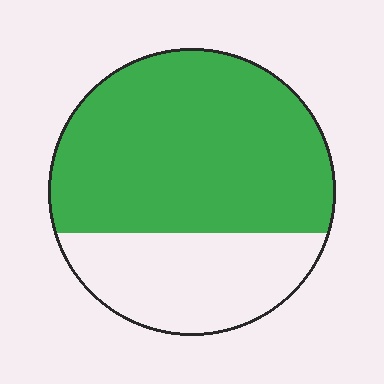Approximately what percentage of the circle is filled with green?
Approximately 70%.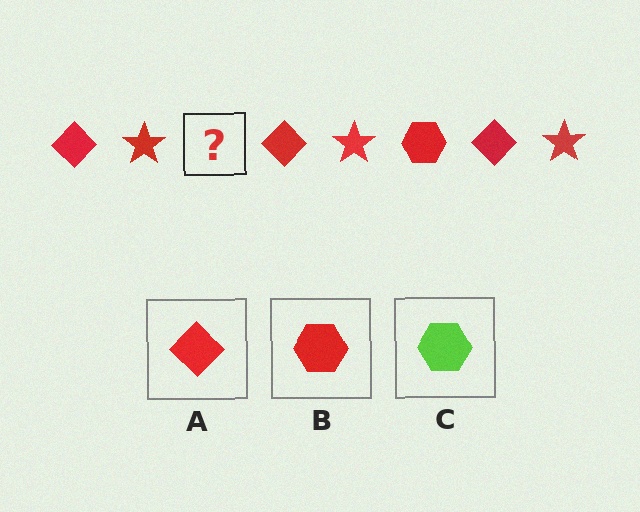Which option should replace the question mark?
Option B.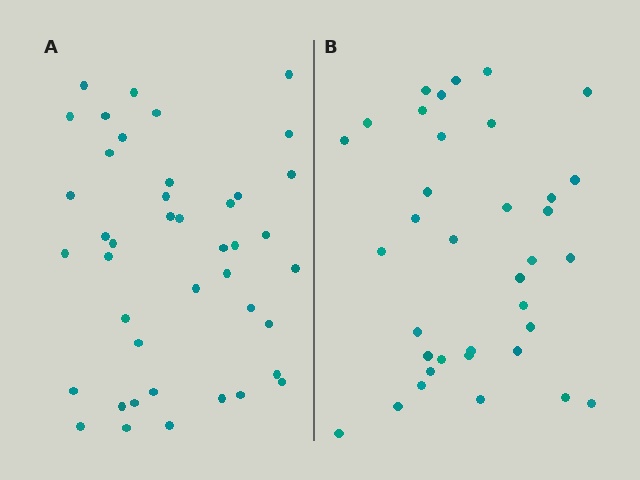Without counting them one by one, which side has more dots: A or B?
Region A (the left region) has more dots.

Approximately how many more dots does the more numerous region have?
Region A has about 6 more dots than region B.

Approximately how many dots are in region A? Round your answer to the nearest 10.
About 40 dots. (The exact count is 42, which rounds to 40.)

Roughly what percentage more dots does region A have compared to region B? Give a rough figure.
About 15% more.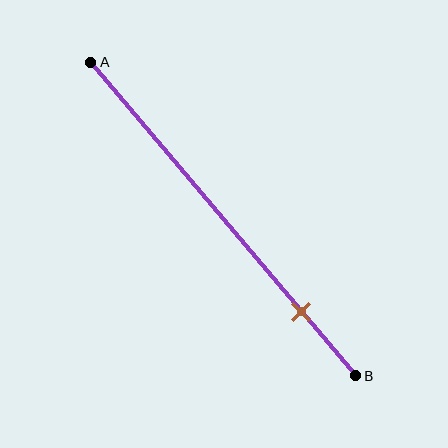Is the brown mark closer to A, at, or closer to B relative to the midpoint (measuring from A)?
The brown mark is closer to point B than the midpoint of segment AB.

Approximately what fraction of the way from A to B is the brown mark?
The brown mark is approximately 80% of the way from A to B.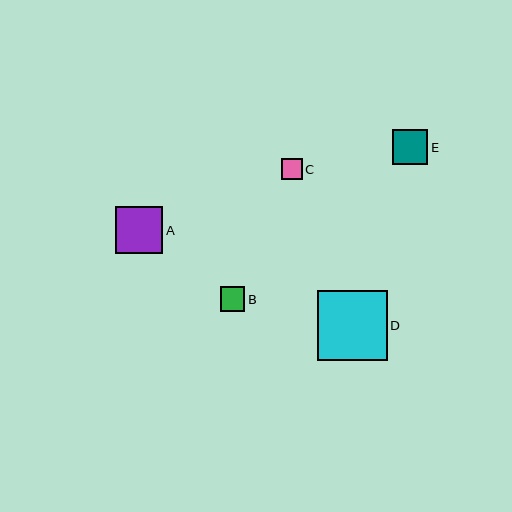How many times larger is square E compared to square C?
Square E is approximately 1.7 times the size of square C.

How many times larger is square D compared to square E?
Square D is approximately 2.0 times the size of square E.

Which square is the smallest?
Square C is the smallest with a size of approximately 21 pixels.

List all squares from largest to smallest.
From largest to smallest: D, A, E, B, C.